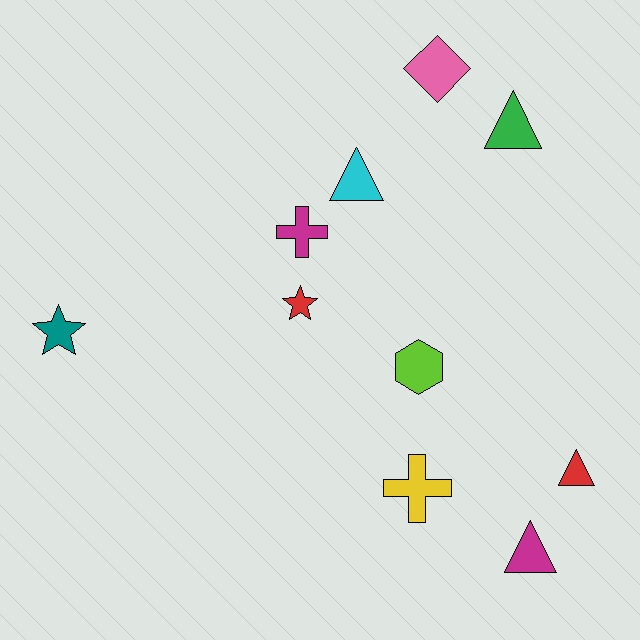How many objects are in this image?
There are 10 objects.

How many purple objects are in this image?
There are no purple objects.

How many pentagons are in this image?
There are no pentagons.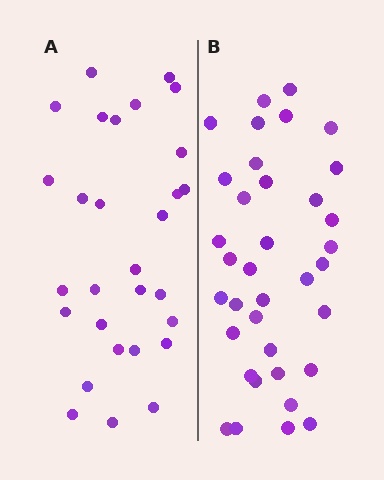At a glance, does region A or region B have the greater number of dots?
Region B (the right region) has more dots.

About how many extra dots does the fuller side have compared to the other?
Region B has roughly 8 or so more dots than region A.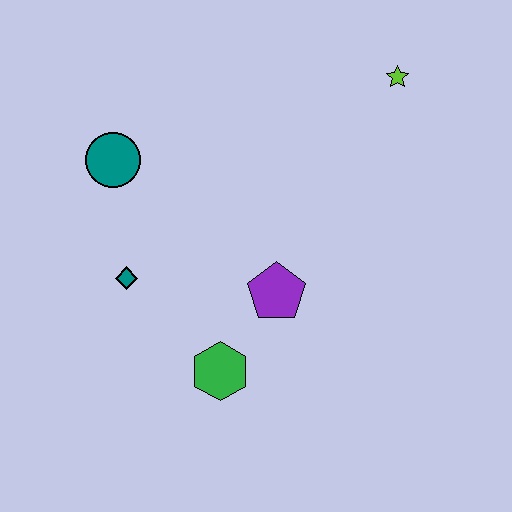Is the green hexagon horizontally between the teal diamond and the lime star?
Yes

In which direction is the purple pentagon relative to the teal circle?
The purple pentagon is to the right of the teal circle.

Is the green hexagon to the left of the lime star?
Yes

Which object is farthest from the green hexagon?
The lime star is farthest from the green hexagon.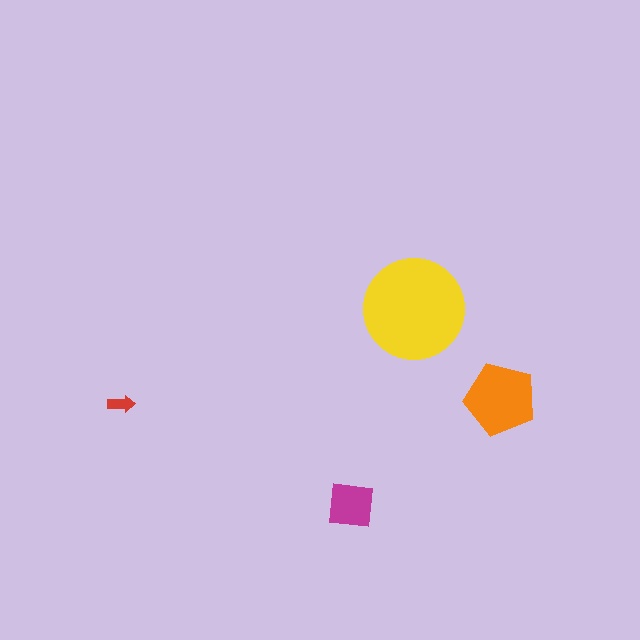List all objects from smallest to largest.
The red arrow, the magenta square, the orange pentagon, the yellow circle.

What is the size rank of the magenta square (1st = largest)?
3rd.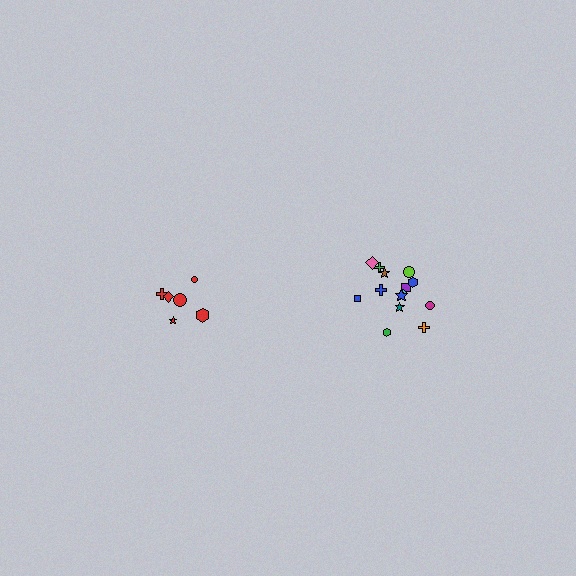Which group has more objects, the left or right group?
The right group.